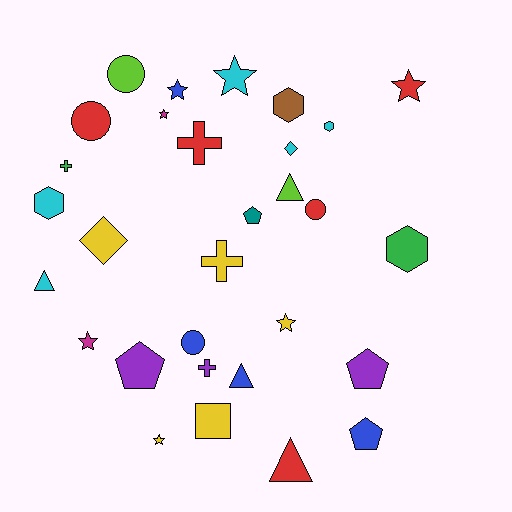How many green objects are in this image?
There are 2 green objects.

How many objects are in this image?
There are 30 objects.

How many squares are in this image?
There is 1 square.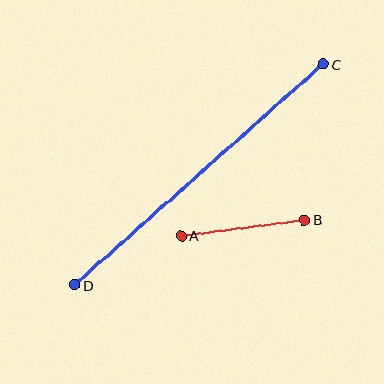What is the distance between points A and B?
The distance is approximately 124 pixels.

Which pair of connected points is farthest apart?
Points C and D are farthest apart.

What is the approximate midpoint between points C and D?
The midpoint is at approximately (199, 175) pixels.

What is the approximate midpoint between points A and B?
The midpoint is at approximately (243, 228) pixels.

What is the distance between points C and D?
The distance is approximately 333 pixels.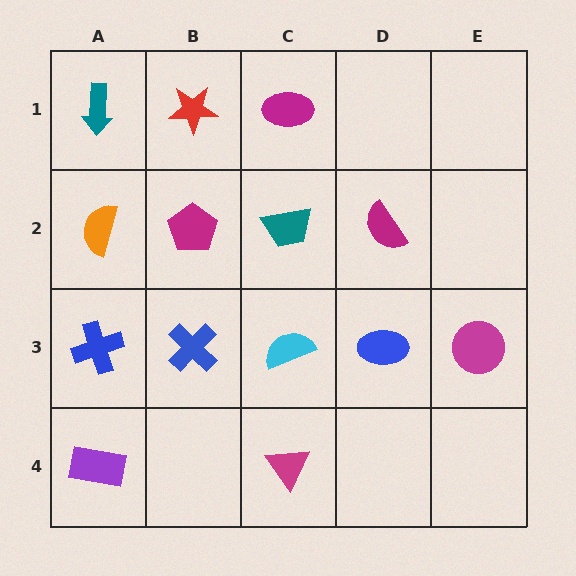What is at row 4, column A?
A purple rectangle.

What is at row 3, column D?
A blue ellipse.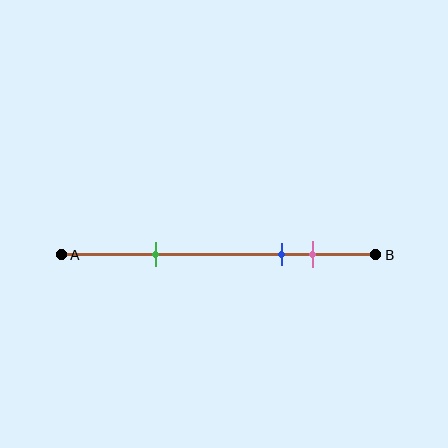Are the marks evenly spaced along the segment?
No, the marks are not evenly spaced.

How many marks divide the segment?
There are 3 marks dividing the segment.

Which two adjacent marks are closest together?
The blue and pink marks are the closest adjacent pair.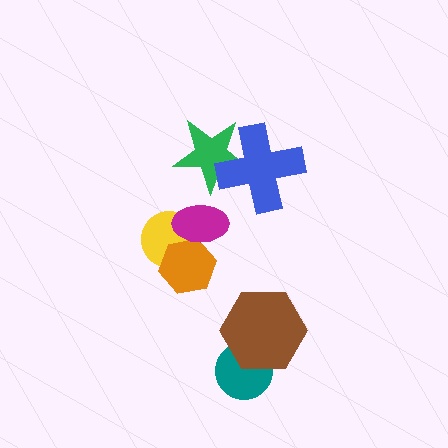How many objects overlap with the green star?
1 object overlaps with the green star.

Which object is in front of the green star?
The blue cross is in front of the green star.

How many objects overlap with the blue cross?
1 object overlaps with the blue cross.